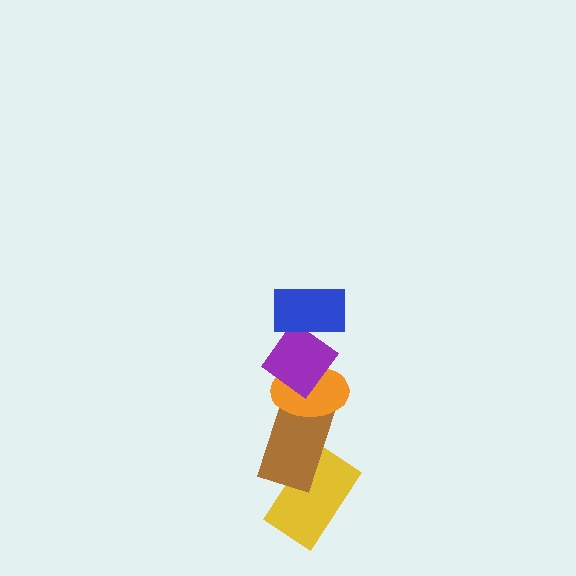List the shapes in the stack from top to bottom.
From top to bottom: the blue rectangle, the purple diamond, the orange ellipse, the brown rectangle, the yellow rectangle.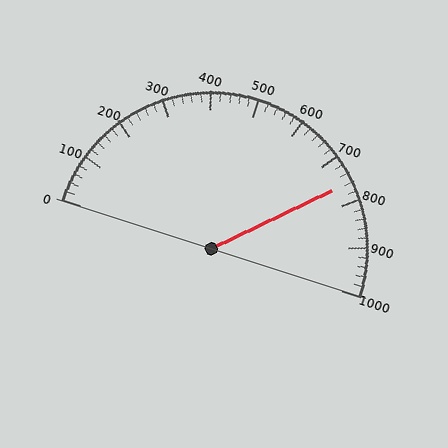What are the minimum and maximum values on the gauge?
The gauge ranges from 0 to 1000.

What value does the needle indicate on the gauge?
The needle indicates approximately 760.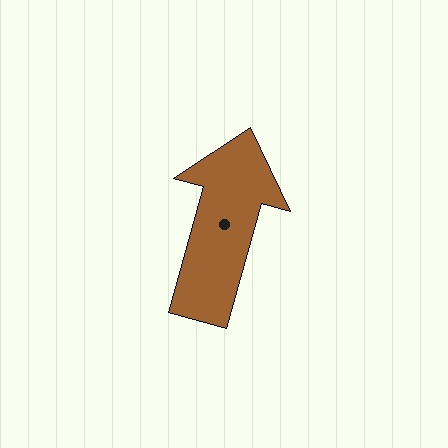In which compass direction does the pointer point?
North.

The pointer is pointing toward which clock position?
Roughly 1 o'clock.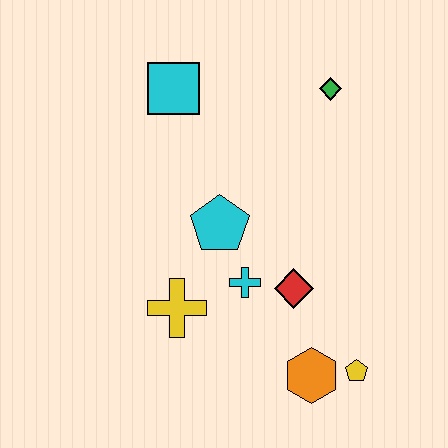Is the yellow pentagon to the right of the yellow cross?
Yes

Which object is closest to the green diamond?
The cyan square is closest to the green diamond.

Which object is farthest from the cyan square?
The yellow pentagon is farthest from the cyan square.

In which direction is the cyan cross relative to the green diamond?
The cyan cross is below the green diamond.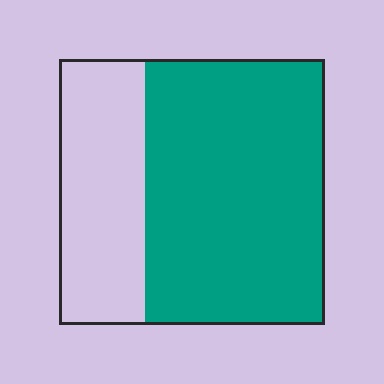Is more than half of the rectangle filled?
Yes.